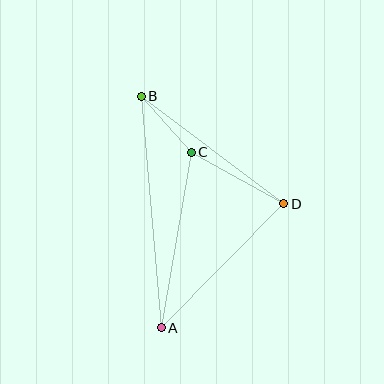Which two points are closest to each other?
Points B and C are closest to each other.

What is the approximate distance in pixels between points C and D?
The distance between C and D is approximately 106 pixels.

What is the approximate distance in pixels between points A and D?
The distance between A and D is approximately 174 pixels.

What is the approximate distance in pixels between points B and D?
The distance between B and D is approximately 179 pixels.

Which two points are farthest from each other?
Points A and B are farthest from each other.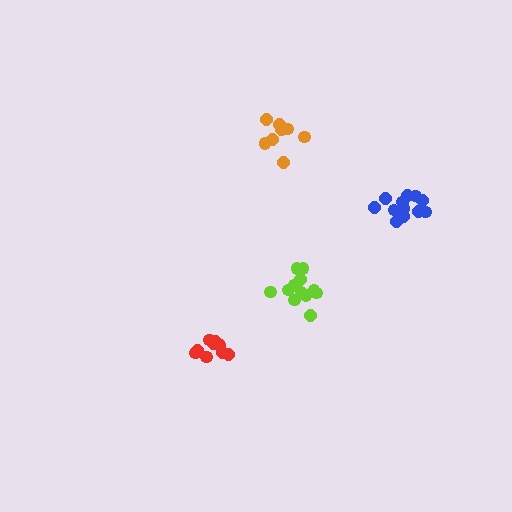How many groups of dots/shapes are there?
There are 4 groups.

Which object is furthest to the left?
The red cluster is leftmost.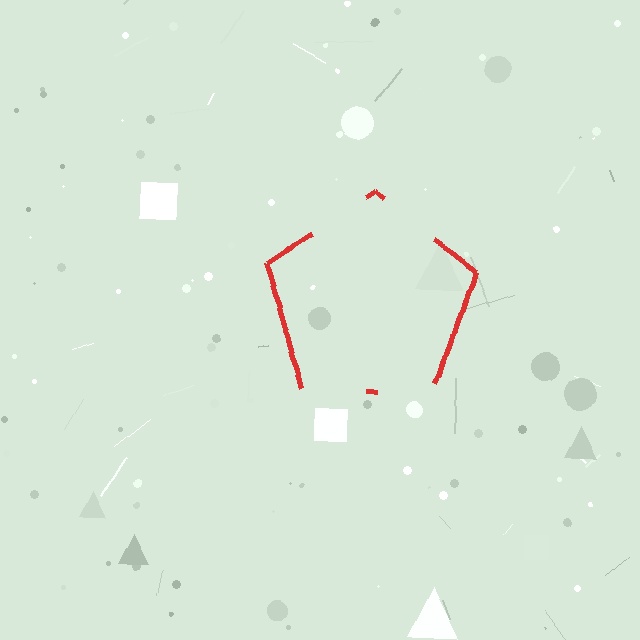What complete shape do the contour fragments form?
The contour fragments form a pentagon.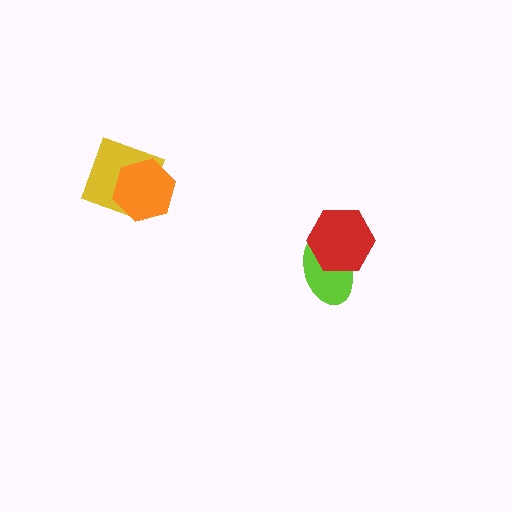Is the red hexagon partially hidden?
No, no other shape covers it.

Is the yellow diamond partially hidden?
Yes, it is partially covered by another shape.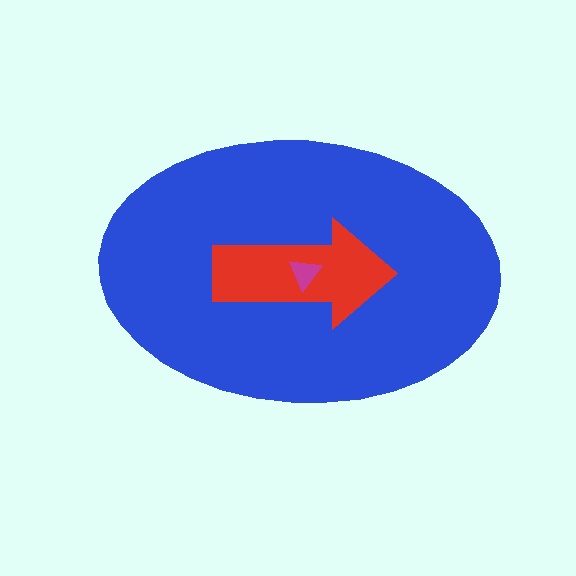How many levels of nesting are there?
3.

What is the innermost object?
The magenta triangle.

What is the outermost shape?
The blue ellipse.